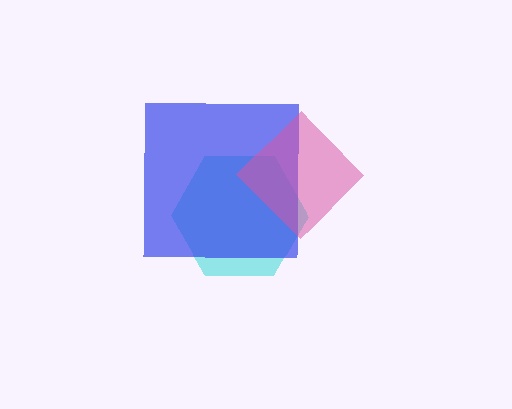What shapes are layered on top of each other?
The layered shapes are: a cyan hexagon, a blue square, a pink diamond.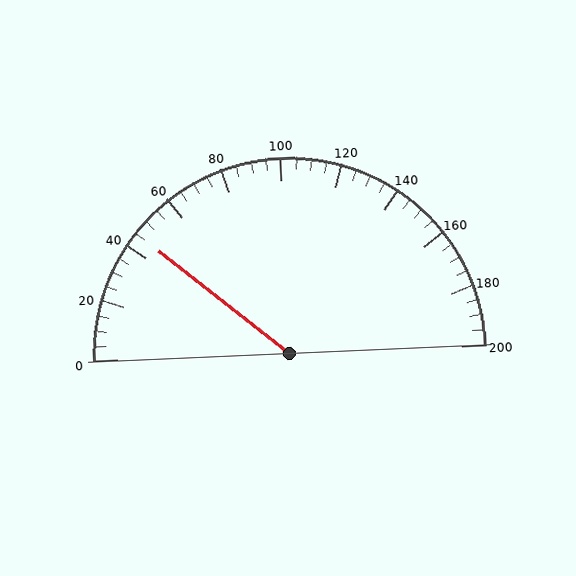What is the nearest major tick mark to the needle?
The nearest major tick mark is 40.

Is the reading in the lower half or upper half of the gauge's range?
The reading is in the lower half of the range (0 to 200).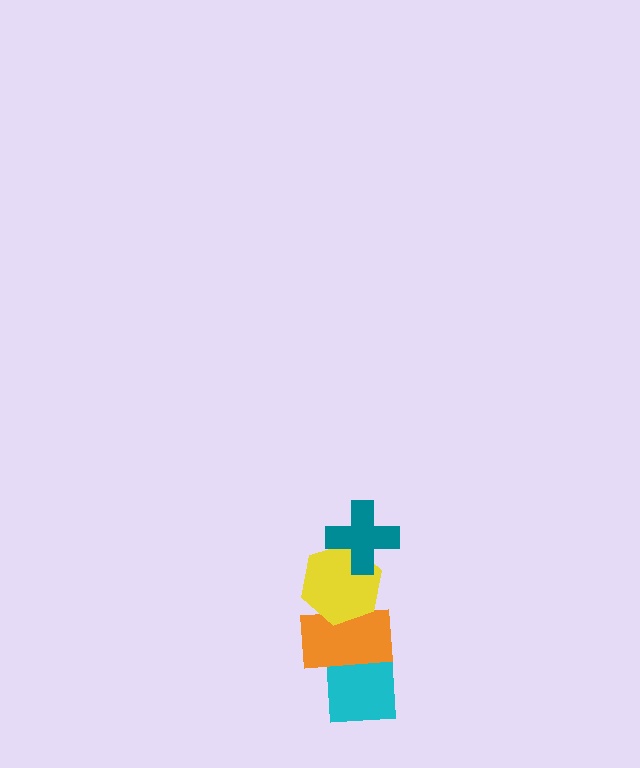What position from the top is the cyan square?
The cyan square is 4th from the top.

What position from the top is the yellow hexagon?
The yellow hexagon is 2nd from the top.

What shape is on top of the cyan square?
The orange rectangle is on top of the cyan square.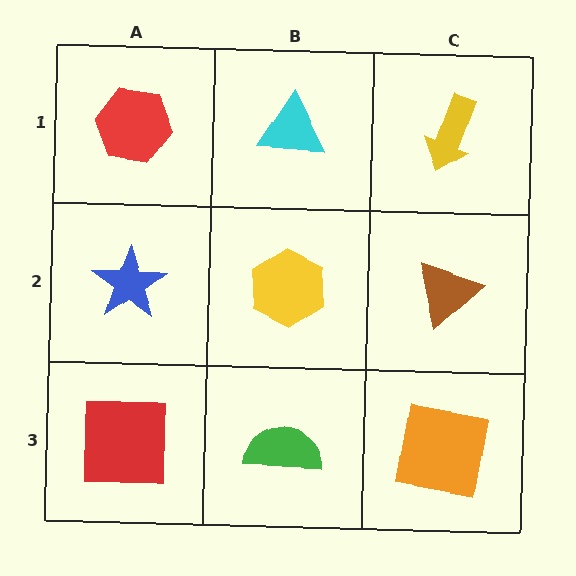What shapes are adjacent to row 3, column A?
A blue star (row 2, column A), a green semicircle (row 3, column B).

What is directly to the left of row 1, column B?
A red hexagon.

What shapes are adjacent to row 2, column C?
A yellow arrow (row 1, column C), an orange square (row 3, column C), a yellow hexagon (row 2, column B).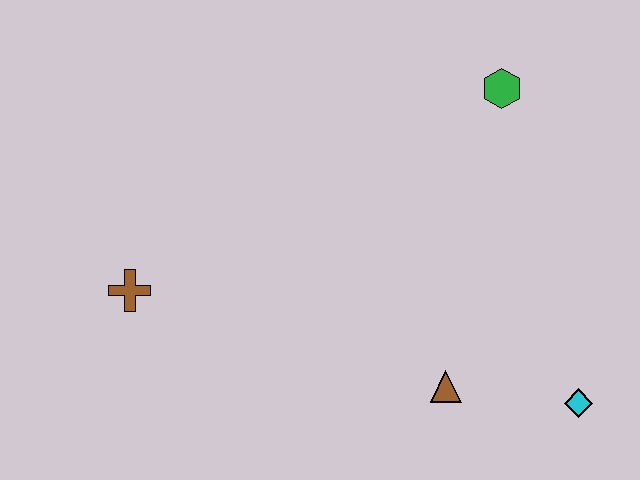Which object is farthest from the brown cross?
The cyan diamond is farthest from the brown cross.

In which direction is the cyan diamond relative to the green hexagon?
The cyan diamond is below the green hexagon.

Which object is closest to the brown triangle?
The cyan diamond is closest to the brown triangle.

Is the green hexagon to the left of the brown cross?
No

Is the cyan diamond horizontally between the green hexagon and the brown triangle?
No